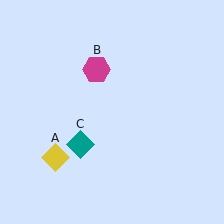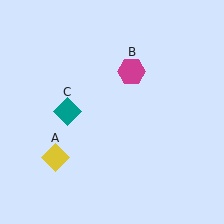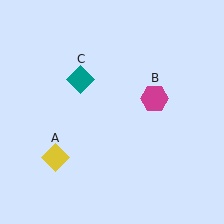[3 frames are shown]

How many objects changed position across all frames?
2 objects changed position: magenta hexagon (object B), teal diamond (object C).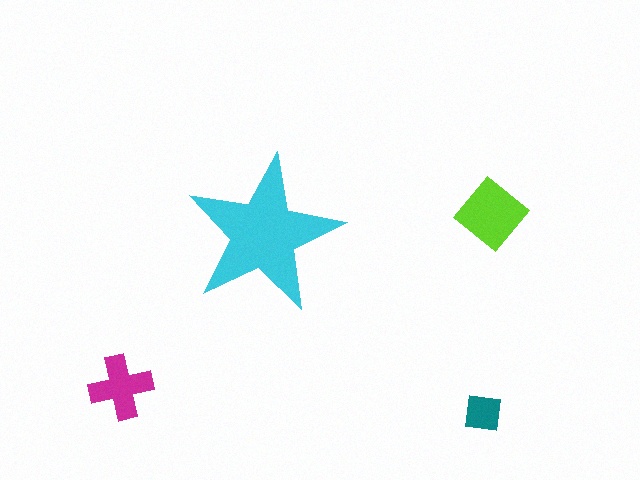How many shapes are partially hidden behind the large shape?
0 shapes are partially hidden.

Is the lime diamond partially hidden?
No, the lime diamond is fully visible.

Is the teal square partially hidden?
No, the teal square is fully visible.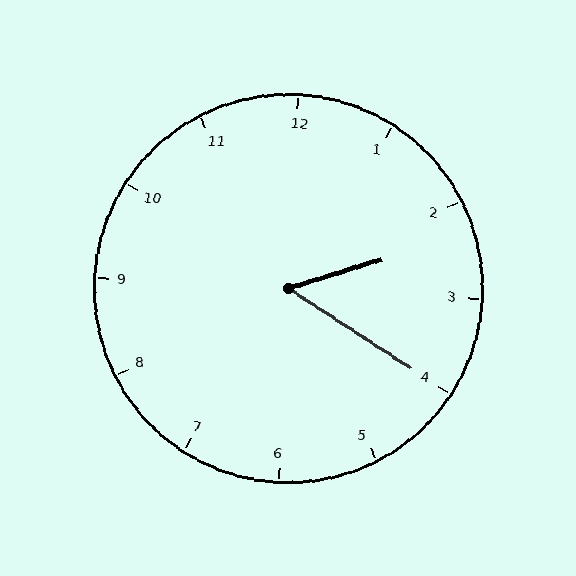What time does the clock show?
2:20.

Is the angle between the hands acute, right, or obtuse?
It is acute.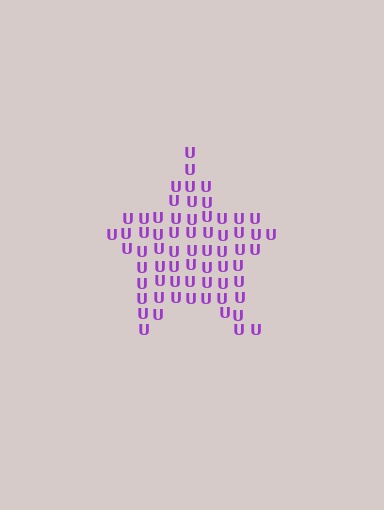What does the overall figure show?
The overall figure shows a star.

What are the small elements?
The small elements are letter U's.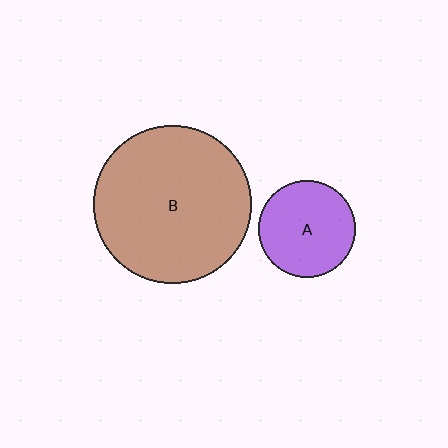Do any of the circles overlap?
No, none of the circles overlap.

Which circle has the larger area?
Circle B (brown).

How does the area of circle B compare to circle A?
Approximately 2.6 times.